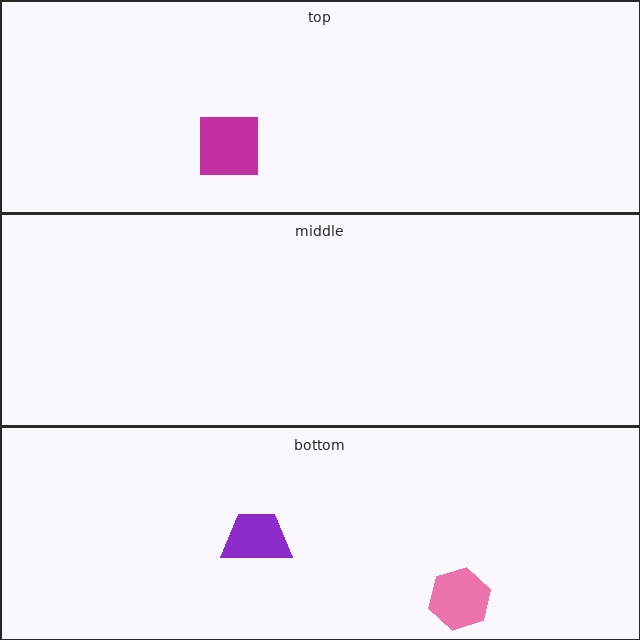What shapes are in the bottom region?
The pink hexagon, the purple trapezoid.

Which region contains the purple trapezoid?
The bottom region.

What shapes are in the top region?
The magenta square.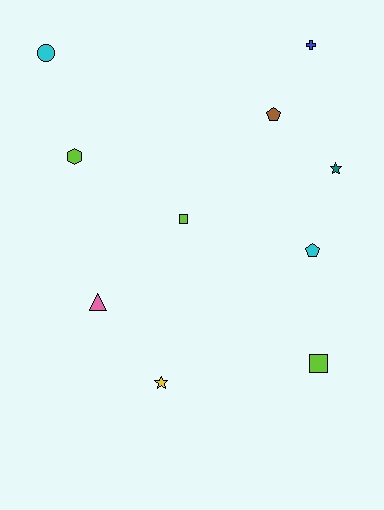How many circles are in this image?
There is 1 circle.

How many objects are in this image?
There are 10 objects.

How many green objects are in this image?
There are no green objects.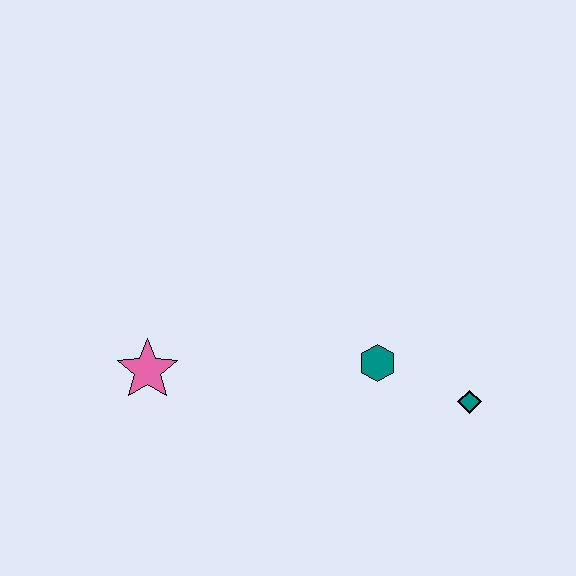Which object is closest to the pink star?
The teal hexagon is closest to the pink star.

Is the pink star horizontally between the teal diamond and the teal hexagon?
No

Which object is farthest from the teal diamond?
The pink star is farthest from the teal diamond.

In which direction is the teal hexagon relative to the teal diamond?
The teal hexagon is to the left of the teal diamond.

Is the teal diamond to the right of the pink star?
Yes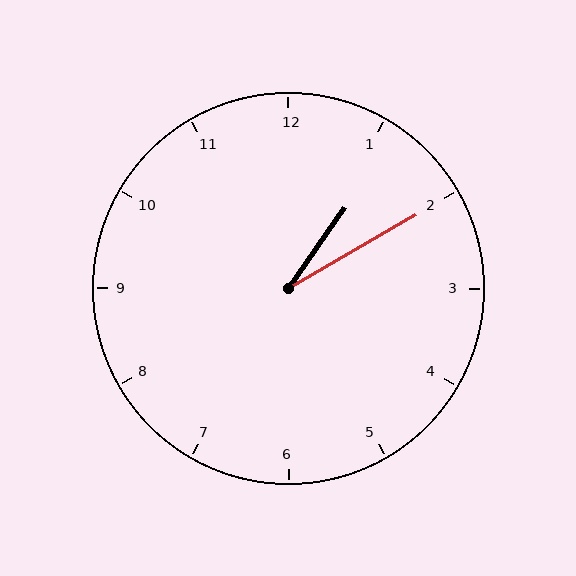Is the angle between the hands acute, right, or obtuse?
It is acute.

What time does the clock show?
1:10.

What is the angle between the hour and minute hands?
Approximately 25 degrees.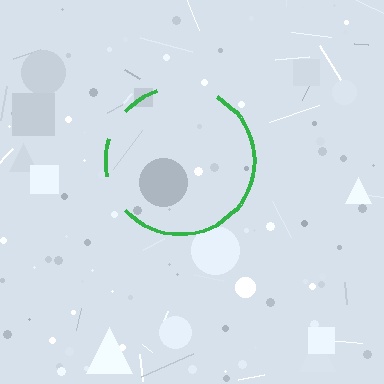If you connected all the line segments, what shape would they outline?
They would outline a circle.